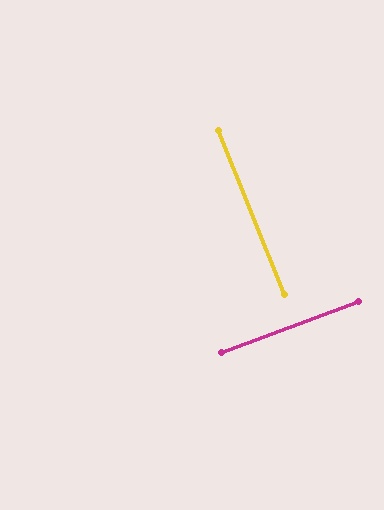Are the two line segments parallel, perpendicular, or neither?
Perpendicular — they meet at approximately 89°.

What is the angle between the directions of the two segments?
Approximately 89 degrees.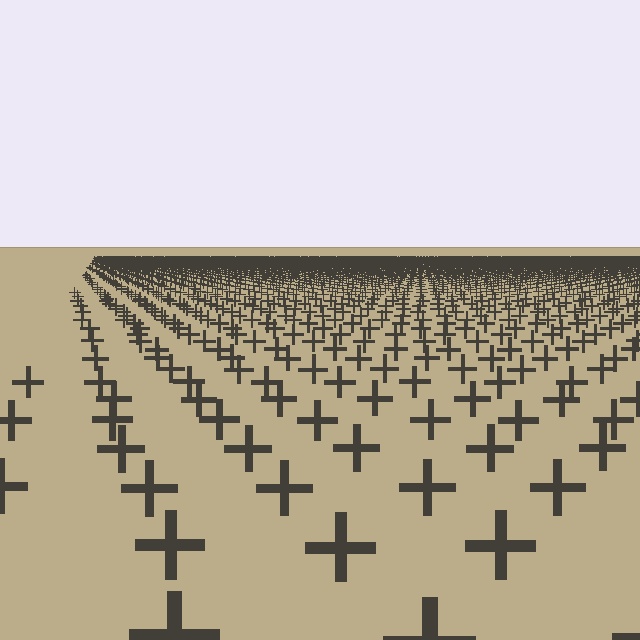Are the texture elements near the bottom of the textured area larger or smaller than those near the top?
Larger. Near the bottom, elements are closer to the viewer and appear at a bigger on-screen size.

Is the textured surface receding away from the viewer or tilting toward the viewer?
The surface is receding away from the viewer. Texture elements get smaller and denser toward the top.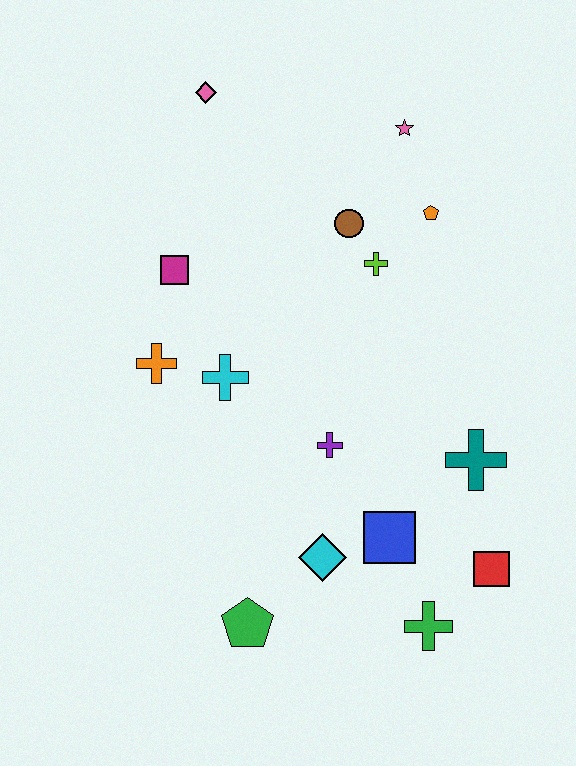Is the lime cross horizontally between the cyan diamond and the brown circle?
No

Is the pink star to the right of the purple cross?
Yes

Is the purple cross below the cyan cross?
Yes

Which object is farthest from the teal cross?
The pink diamond is farthest from the teal cross.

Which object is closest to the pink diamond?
The magenta square is closest to the pink diamond.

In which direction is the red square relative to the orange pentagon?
The red square is below the orange pentagon.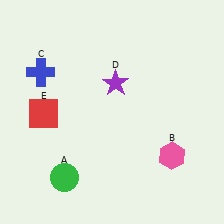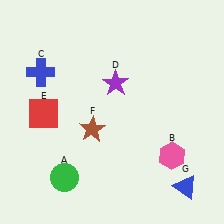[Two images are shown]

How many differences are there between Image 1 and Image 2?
There are 2 differences between the two images.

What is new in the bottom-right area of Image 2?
A blue triangle (G) was added in the bottom-right area of Image 2.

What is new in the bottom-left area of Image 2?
A brown star (F) was added in the bottom-left area of Image 2.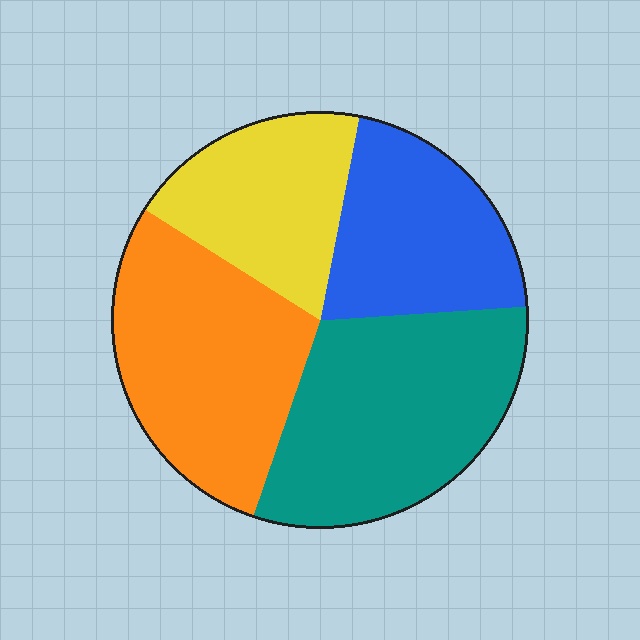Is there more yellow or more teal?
Teal.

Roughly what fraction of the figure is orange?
Orange covers about 30% of the figure.